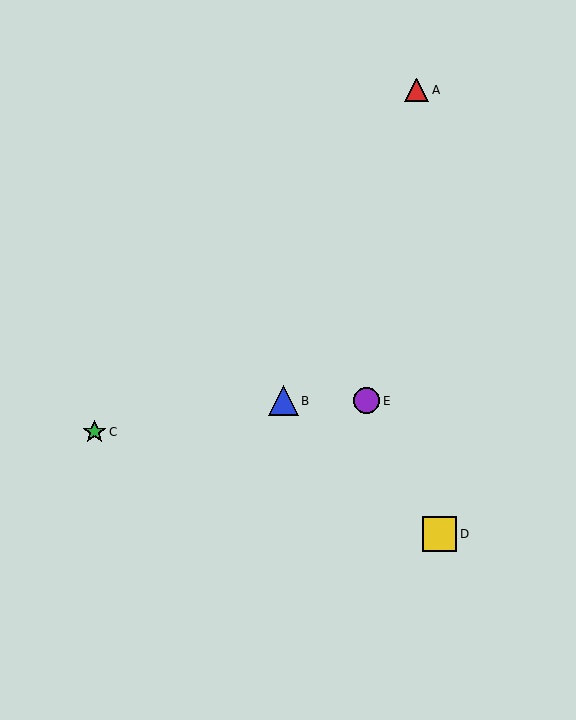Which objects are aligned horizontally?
Objects B, E are aligned horizontally.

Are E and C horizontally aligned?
No, E is at y≈401 and C is at y≈432.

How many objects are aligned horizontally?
2 objects (B, E) are aligned horizontally.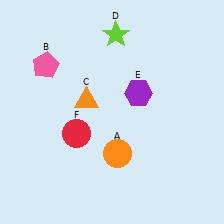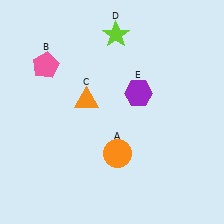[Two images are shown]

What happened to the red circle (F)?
The red circle (F) was removed in Image 2. It was in the bottom-left area of Image 1.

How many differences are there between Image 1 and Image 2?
There is 1 difference between the two images.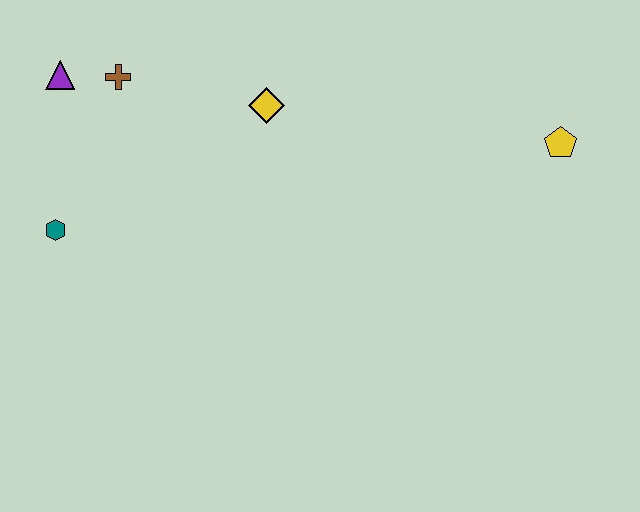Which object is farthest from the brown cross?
The yellow pentagon is farthest from the brown cross.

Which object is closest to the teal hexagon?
The purple triangle is closest to the teal hexagon.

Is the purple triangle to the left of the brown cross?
Yes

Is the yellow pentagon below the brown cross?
Yes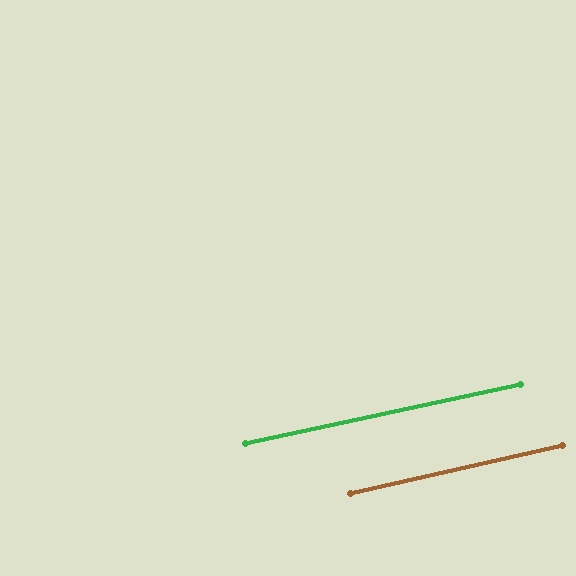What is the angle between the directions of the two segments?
Approximately 1 degree.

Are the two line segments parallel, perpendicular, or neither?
Parallel — their directions differ by only 0.6°.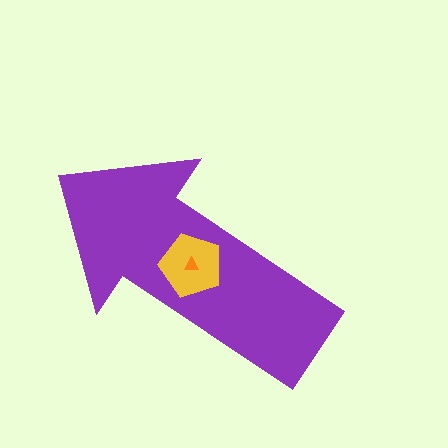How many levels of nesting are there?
3.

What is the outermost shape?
The purple arrow.